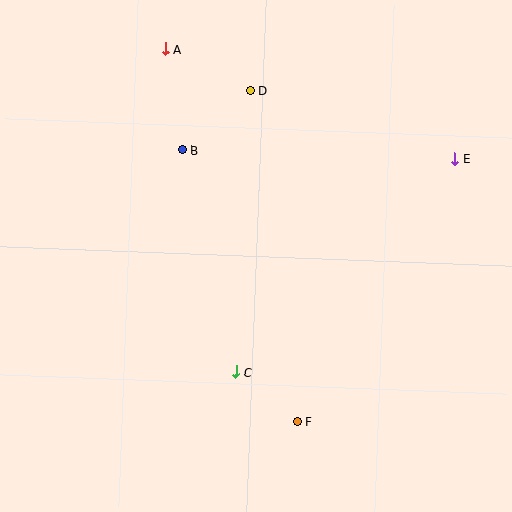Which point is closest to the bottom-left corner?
Point C is closest to the bottom-left corner.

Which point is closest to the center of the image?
Point C at (236, 372) is closest to the center.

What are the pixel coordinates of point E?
Point E is at (454, 159).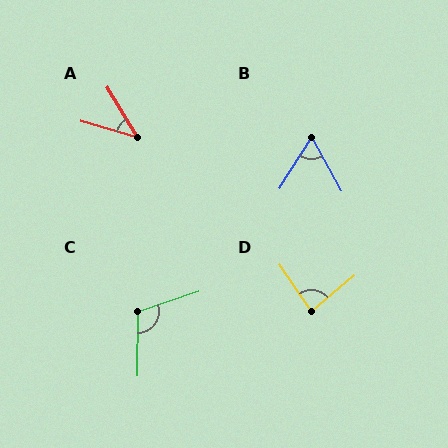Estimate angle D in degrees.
Approximately 84 degrees.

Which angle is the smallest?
A, at approximately 43 degrees.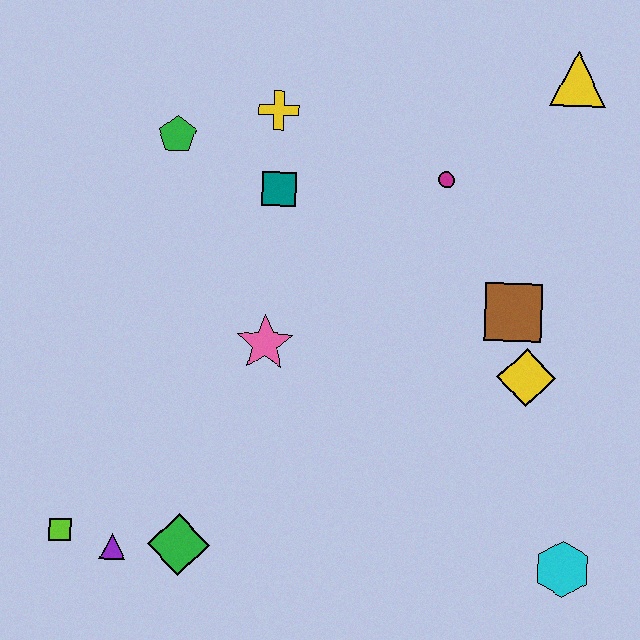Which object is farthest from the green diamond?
The yellow triangle is farthest from the green diamond.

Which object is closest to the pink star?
The teal square is closest to the pink star.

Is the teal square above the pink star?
Yes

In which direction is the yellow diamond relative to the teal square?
The yellow diamond is to the right of the teal square.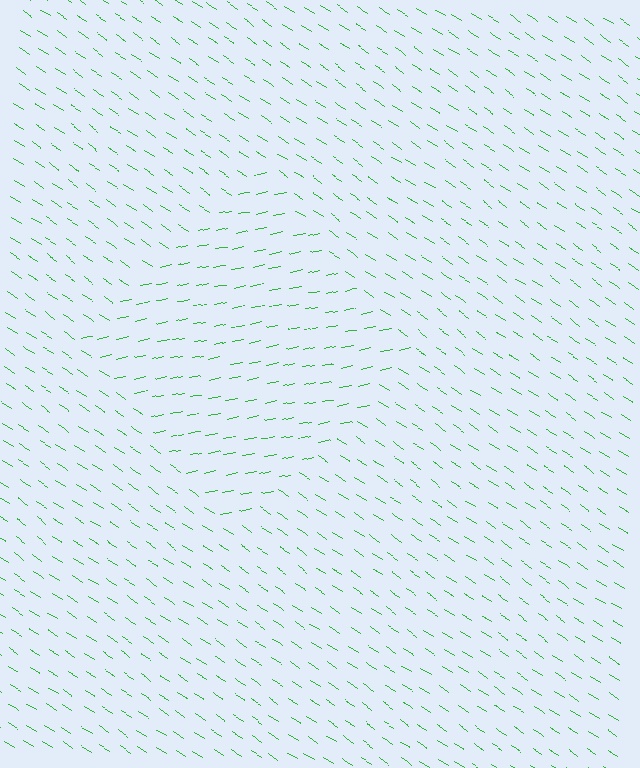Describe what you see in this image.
The image is filled with small green line segments. A diamond region in the image has lines oriented differently from the surrounding lines, creating a visible texture boundary.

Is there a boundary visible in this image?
Yes, there is a texture boundary formed by a change in line orientation.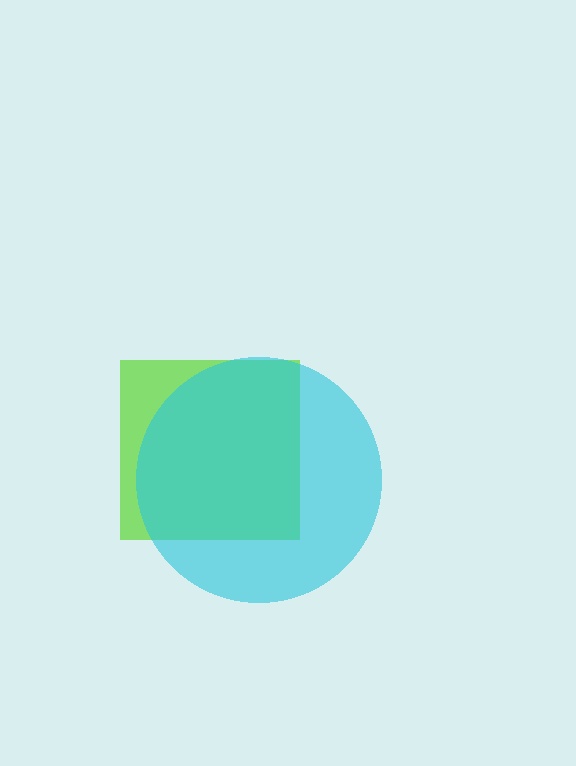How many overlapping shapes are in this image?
There are 2 overlapping shapes in the image.